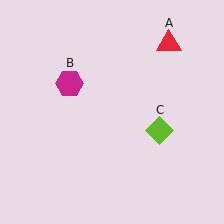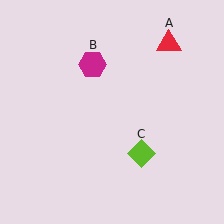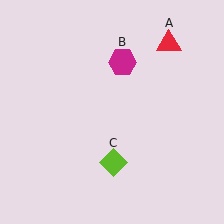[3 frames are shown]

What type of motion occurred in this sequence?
The magenta hexagon (object B), lime diamond (object C) rotated clockwise around the center of the scene.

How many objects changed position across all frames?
2 objects changed position: magenta hexagon (object B), lime diamond (object C).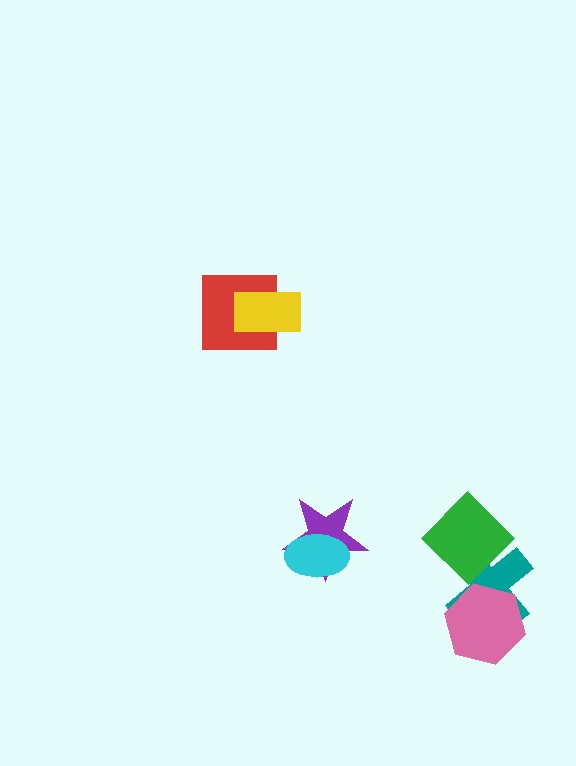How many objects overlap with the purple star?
1 object overlaps with the purple star.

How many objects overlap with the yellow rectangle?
1 object overlaps with the yellow rectangle.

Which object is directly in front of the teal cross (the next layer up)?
The green diamond is directly in front of the teal cross.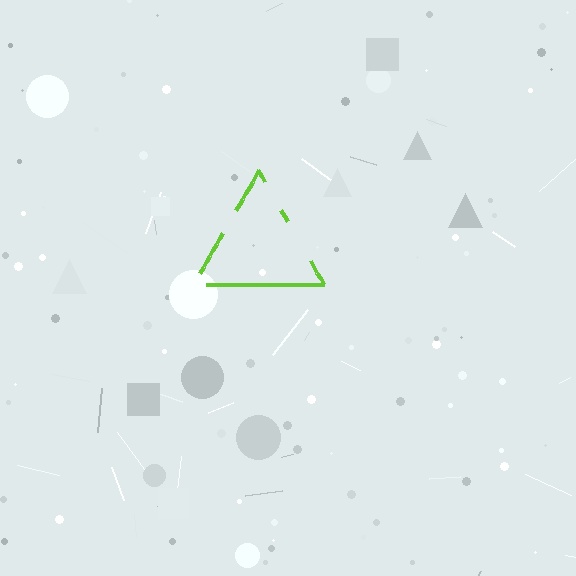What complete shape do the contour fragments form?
The contour fragments form a triangle.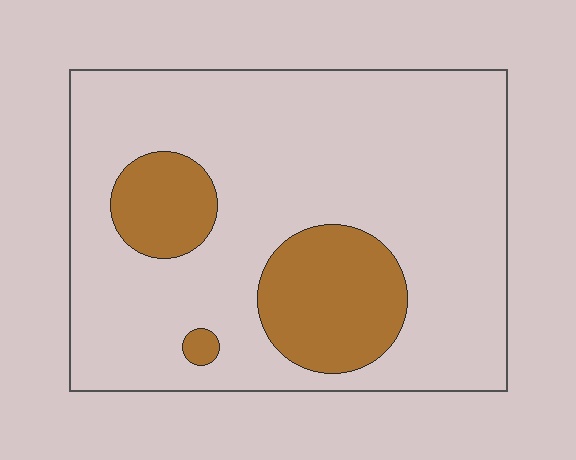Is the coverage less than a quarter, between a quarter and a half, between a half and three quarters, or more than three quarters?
Less than a quarter.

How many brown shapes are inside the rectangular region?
3.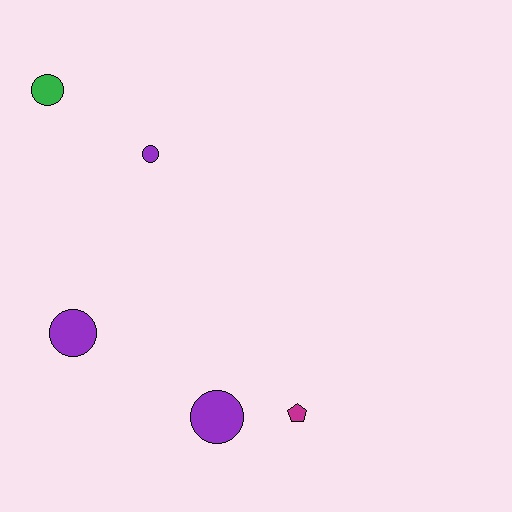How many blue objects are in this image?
There are no blue objects.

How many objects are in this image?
There are 5 objects.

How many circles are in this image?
There are 4 circles.